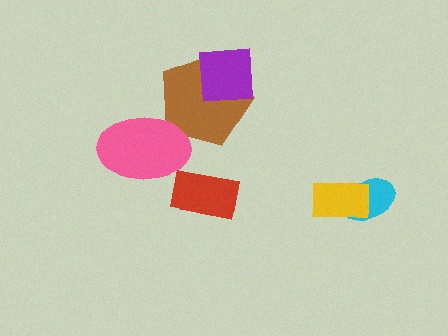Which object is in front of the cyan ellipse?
The yellow rectangle is in front of the cyan ellipse.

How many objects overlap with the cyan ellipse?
1 object overlaps with the cyan ellipse.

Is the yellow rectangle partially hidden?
No, no other shape covers it.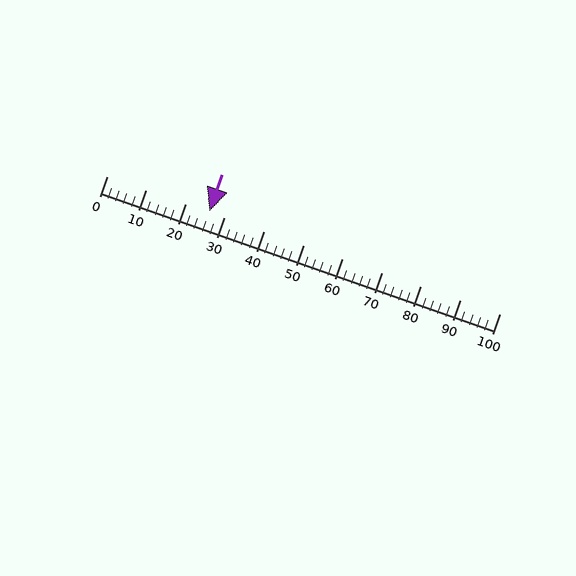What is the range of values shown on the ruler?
The ruler shows values from 0 to 100.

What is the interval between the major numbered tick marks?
The major tick marks are spaced 10 units apart.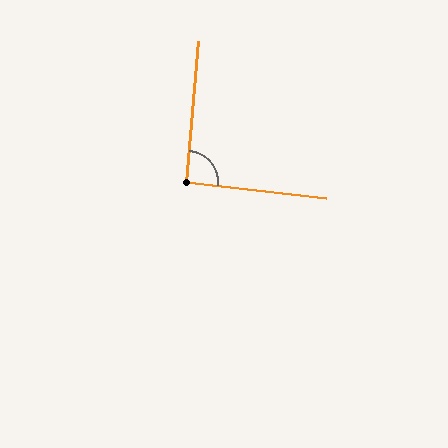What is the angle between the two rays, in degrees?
Approximately 92 degrees.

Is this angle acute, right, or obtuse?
It is approximately a right angle.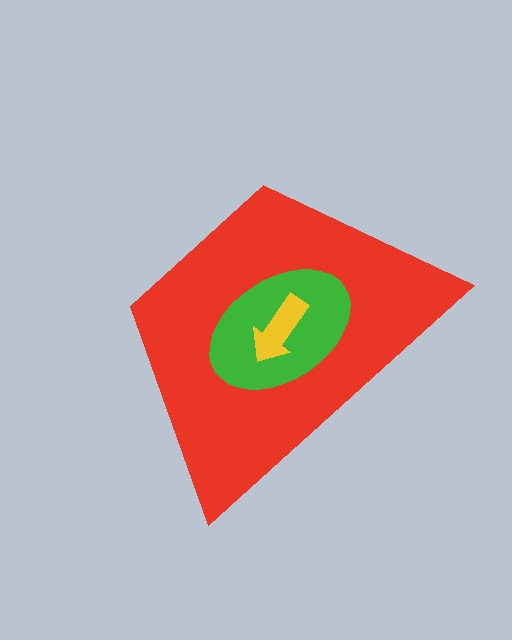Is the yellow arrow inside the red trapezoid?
Yes.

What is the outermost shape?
The red trapezoid.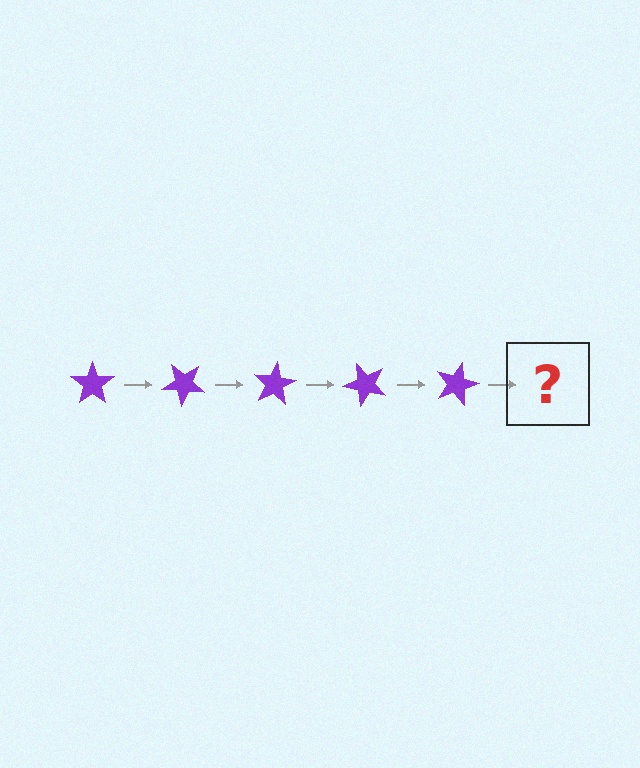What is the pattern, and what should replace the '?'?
The pattern is that the star rotates 40 degrees each step. The '?' should be a purple star rotated 200 degrees.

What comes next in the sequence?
The next element should be a purple star rotated 200 degrees.